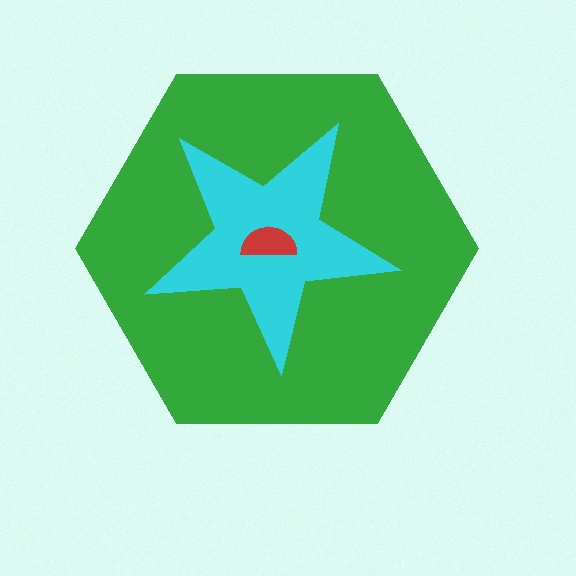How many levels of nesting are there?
3.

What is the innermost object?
The red semicircle.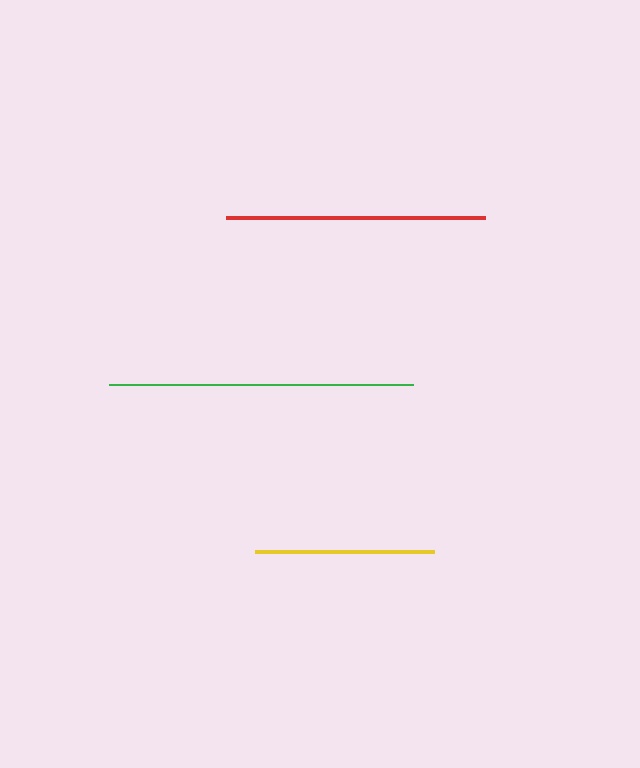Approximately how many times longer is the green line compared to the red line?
The green line is approximately 1.2 times the length of the red line.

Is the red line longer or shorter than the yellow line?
The red line is longer than the yellow line.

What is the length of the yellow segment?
The yellow segment is approximately 180 pixels long.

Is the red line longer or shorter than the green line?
The green line is longer than the red line.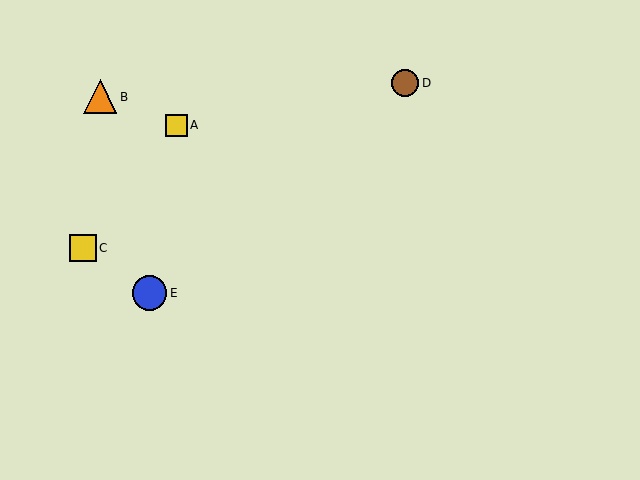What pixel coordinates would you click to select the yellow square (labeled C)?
Click at (83, 248) to select the yellow square C.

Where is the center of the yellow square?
The center of the yellow square is at (176, 125).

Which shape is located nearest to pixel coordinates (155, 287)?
The blue circle (labeled E) at (150, 293) is nearest to that location.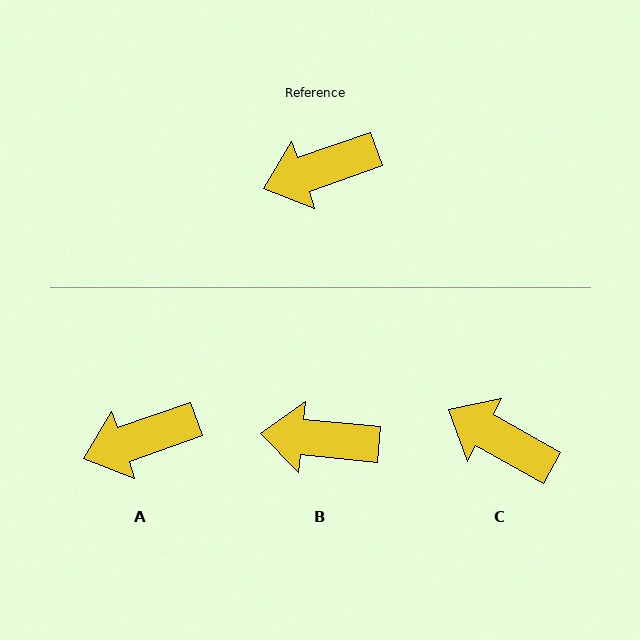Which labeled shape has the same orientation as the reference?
A.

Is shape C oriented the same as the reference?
No, it is off by about 48 degrees.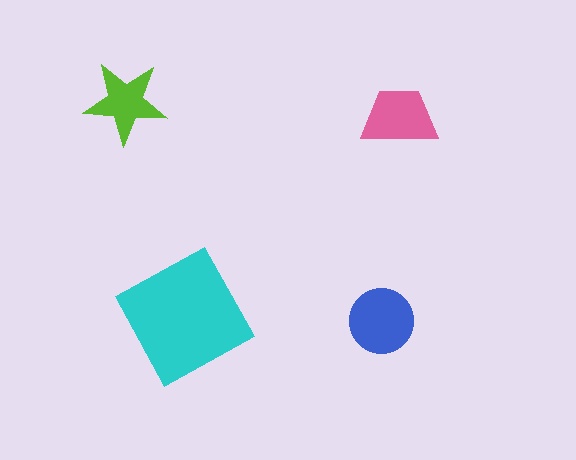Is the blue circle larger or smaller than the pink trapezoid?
Larger.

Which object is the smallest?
The lime star.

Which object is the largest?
The cyan square.